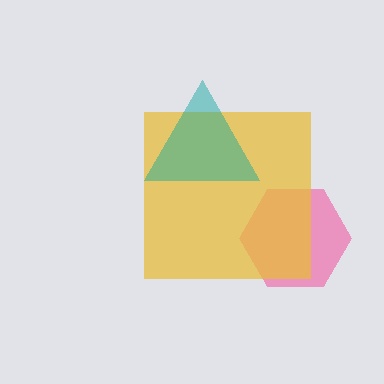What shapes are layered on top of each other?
The layered shapes are: a pink hexagon, a yellow square, a teal triangle.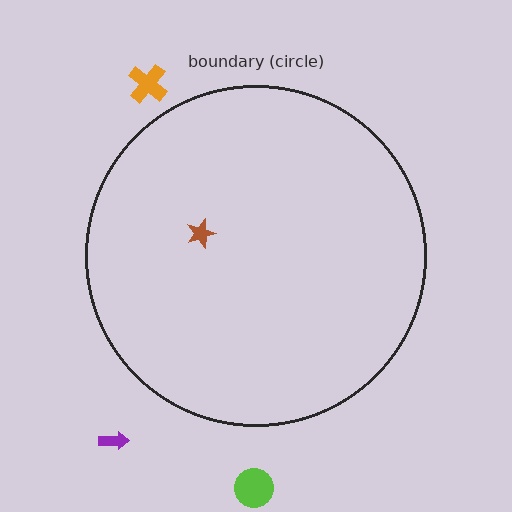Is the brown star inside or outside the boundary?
Inside.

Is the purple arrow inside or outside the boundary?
Outside.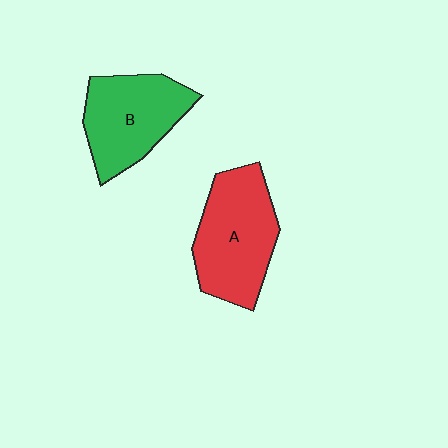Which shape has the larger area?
Shape A (red).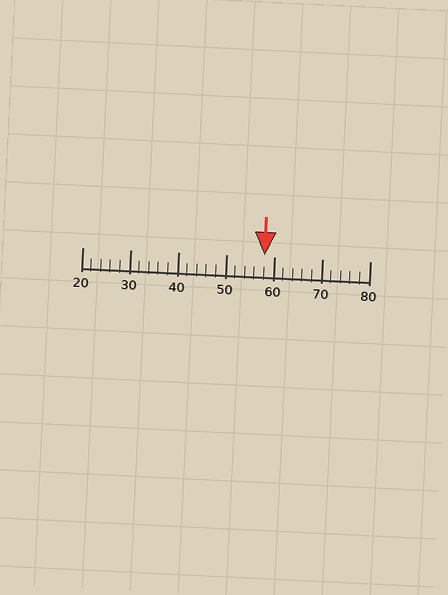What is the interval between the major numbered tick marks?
The major tick marks are spaced 10 units apart.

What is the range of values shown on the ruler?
The ruler shows values from 20 to 80.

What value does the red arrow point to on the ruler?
The red arrow points to approximately 58.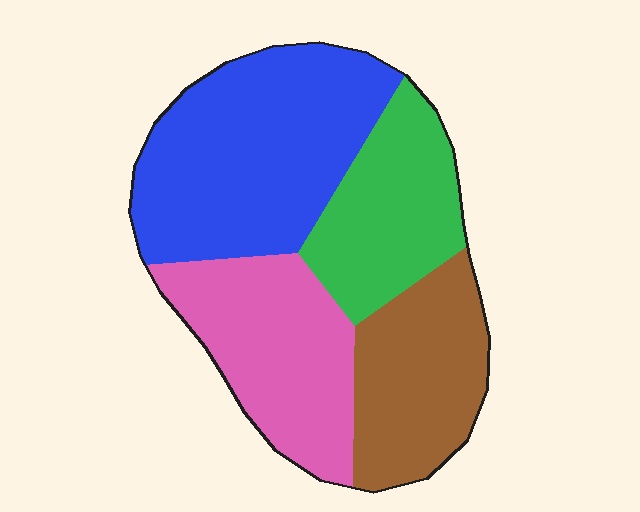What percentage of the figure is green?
Green takes up between a sixth and a third of the figure.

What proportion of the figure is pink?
Pink covers 24% of the figure.